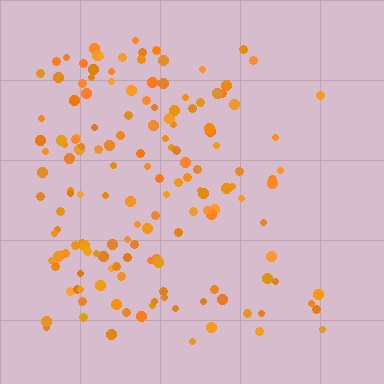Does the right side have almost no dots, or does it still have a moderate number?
Still a moderate number, just noticeably fewer than the left.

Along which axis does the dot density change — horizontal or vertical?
Horizontal.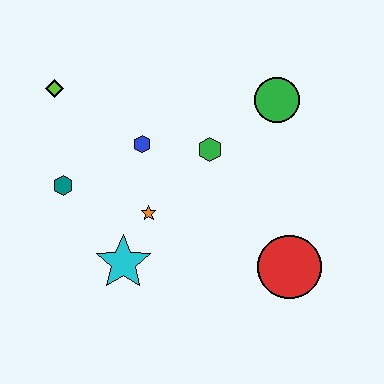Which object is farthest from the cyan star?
The green circle is farthest from the cyan star.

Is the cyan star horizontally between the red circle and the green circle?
No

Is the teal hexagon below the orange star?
No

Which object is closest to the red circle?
The green hexagon is closest to the red circle.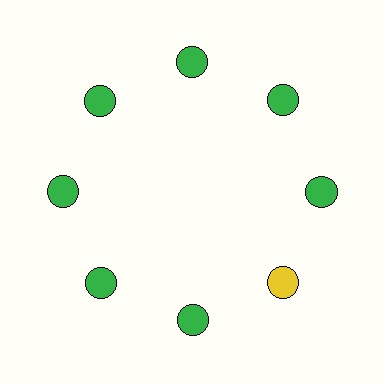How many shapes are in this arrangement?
There are 8 shapes arranged in a ring pattern.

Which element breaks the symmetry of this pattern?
The yellow circle at roughly the 4 o'clock position breaks the symmetry. All other shapes are green circles.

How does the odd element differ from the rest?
It has a different color: yellow instead of green.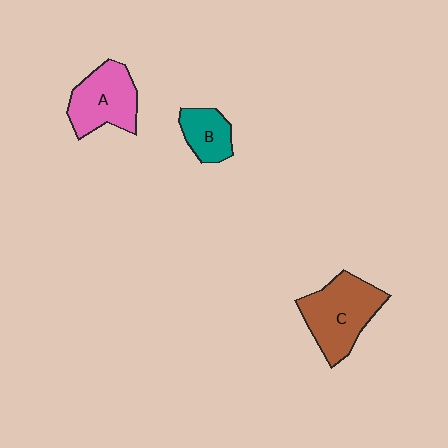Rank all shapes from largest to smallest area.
From largest to smallest: C (brown), A (pink), B (teal).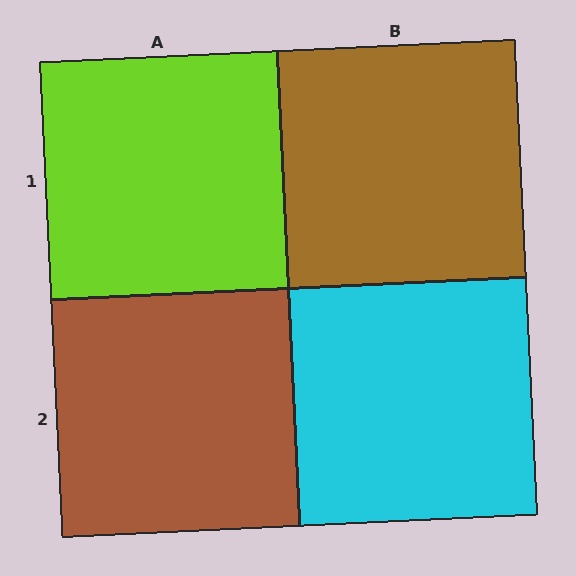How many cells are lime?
1 cell is lime.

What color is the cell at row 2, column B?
Cyan.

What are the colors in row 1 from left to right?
Lime, brown.